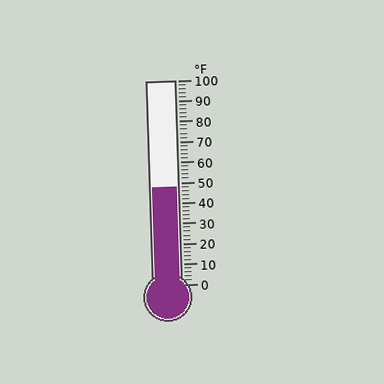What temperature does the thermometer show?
The thermometer shows approximately 48°F.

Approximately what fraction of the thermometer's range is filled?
The thermometer is filled to approximately 50% of its range.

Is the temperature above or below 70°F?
The temperature is below 70°F.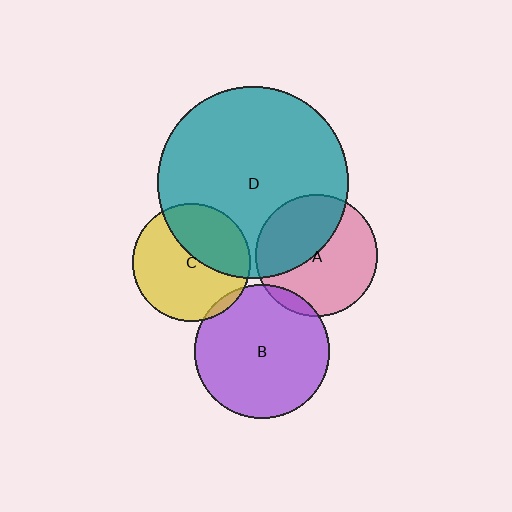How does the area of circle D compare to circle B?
Approximately 2.0 times.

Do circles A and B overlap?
Yes.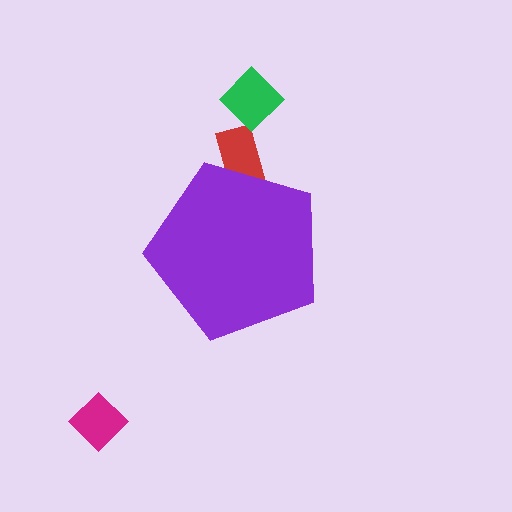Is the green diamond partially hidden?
No, the green diamond is fully visible.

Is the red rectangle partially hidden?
Yes, the red rectangle is partially hidden behind the purple pentagon.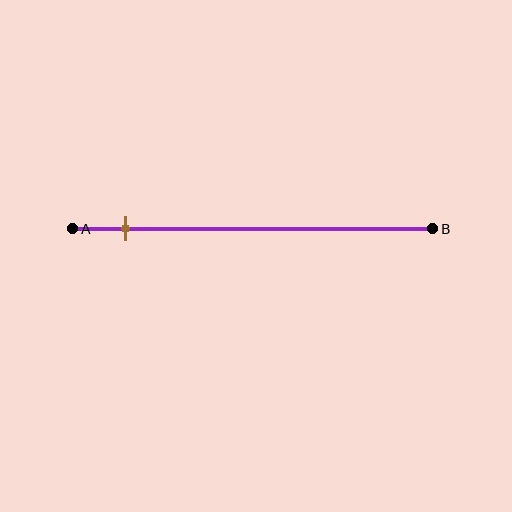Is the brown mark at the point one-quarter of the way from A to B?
No, the mark is at about 15% from A, not at the 25% one-quarter point.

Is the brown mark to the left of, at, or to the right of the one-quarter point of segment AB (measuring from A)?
The brown mark is to the left of the one-quarter point of segment AB.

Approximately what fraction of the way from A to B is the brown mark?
The brown mark is approximately 15% of the way from A to B.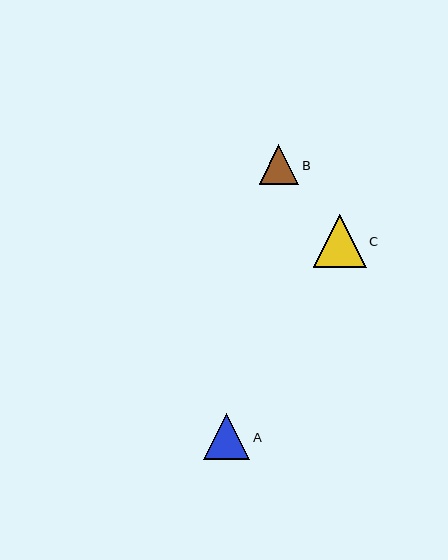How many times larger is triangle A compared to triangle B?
Triangle A is approximately 1.2 times the size of triangle B.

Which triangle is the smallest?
Triangle B is the smallest with a size of approximately 39 pixels.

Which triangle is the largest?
Triangle C is the largest with a size of approximately 53 pixels.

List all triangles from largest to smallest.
From largest to smallest: C, A, B.